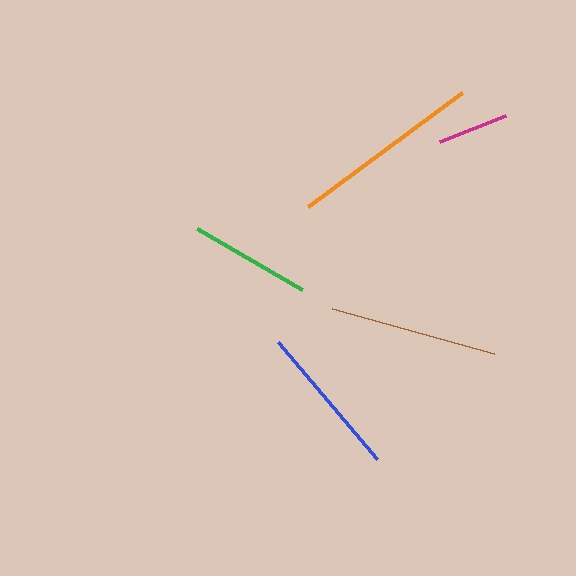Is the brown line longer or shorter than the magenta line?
The brown line is longer than the magenta line.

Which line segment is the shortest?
The magenta line is the shortest at approximately 70 pixels.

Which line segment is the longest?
The orange line is the longest at approximately 192 pixels.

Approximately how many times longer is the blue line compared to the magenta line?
The blue line is approximately 2.2 times the length of the magenta line.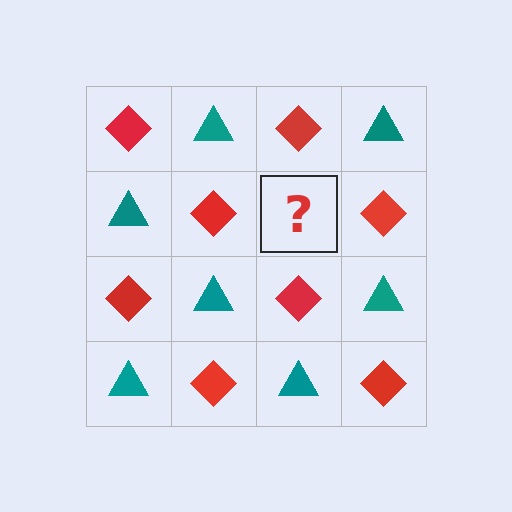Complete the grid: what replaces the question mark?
The question mark should be replaced with a teal triangle.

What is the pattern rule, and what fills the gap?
The rule is that it alternates red diamond and teal triangle in a checkerboard pattern. The gap should be filled with a teal triangle.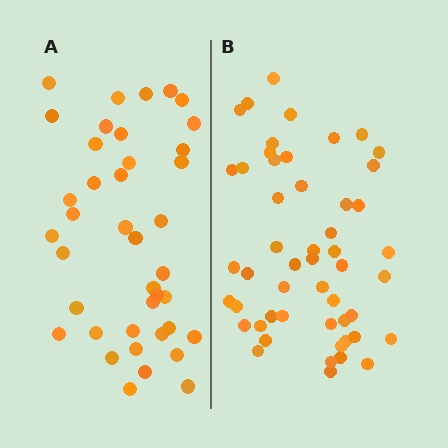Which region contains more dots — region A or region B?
Region B (the right region) has more dots.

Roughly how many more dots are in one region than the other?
Region B has roughly 12 or so more dots than region A.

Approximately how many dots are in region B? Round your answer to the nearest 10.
About 50 dots. (The exact count is 51, which rounds to 50.)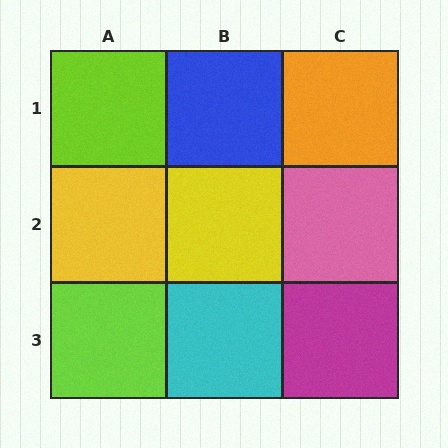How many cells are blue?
1 cell is blue.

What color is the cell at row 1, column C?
Orange.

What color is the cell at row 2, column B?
Yellow.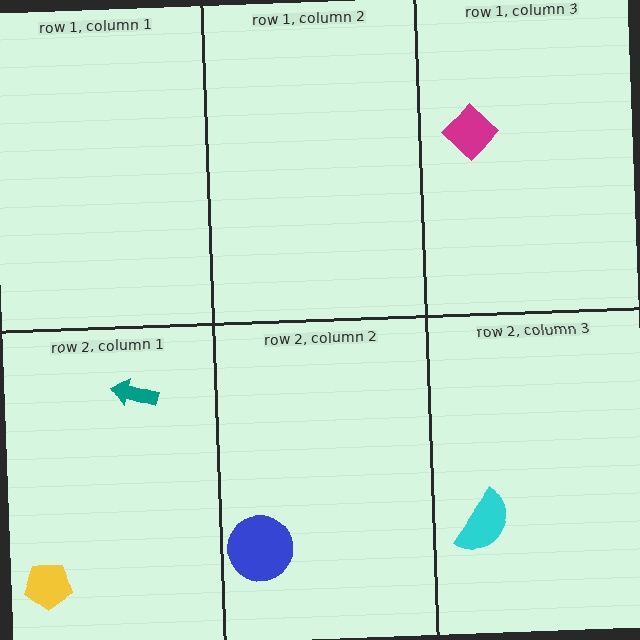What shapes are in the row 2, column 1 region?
The yellow pentagon, the teal arrow.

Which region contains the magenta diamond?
The row 1, column 3 region.